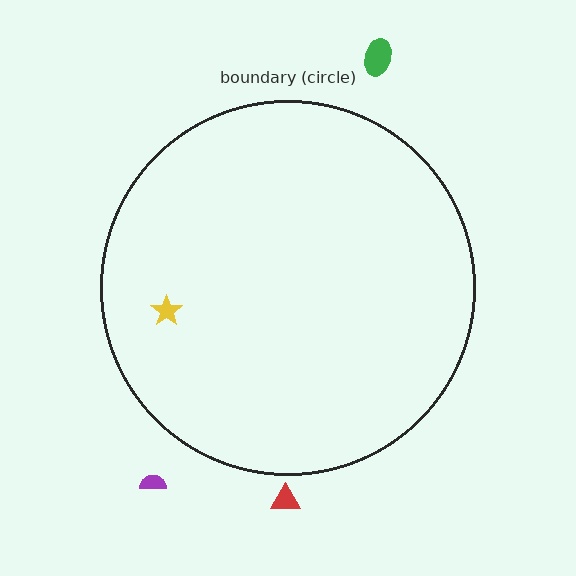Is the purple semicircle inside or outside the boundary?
Outside.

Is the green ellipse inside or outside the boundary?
Outside.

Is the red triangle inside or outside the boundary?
Outside.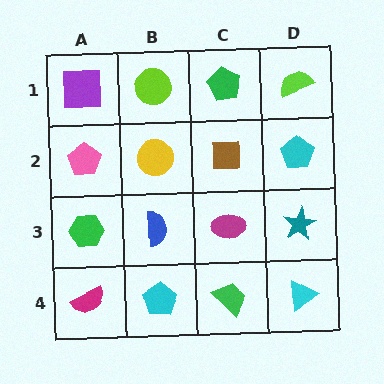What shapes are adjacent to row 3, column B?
A yellow circle (row 2, column B), a cyan pentagon (row 4, column B), a green hexagon (row 3, column A), a magenta ellipse (row 3, column C).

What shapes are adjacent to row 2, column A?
A purple square (row 1, column A), a green hexagon (row 3, column A), a yellow circle (row 2, column B).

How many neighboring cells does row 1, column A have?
2.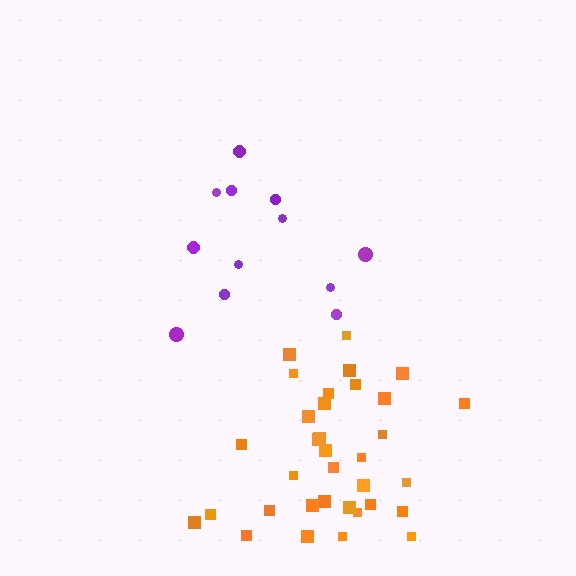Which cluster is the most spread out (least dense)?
Purple.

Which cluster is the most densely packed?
Orange.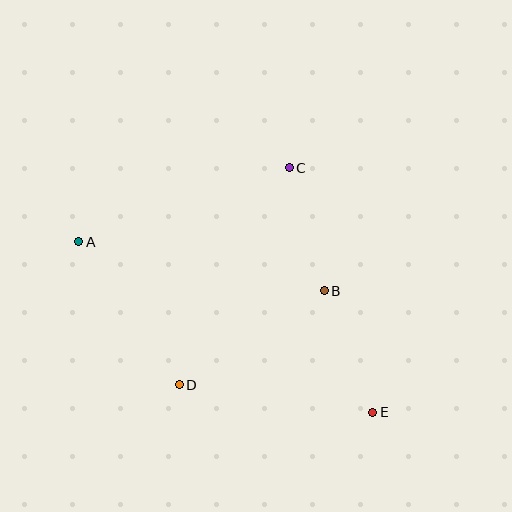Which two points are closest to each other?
Points B and C are closest to each other.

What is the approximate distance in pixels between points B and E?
The distance between B and E is approximately 131 pixels.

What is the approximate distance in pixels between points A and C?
The distance between A and C is approximately 223 pixels.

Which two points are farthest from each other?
Points A and E are farthest from each other.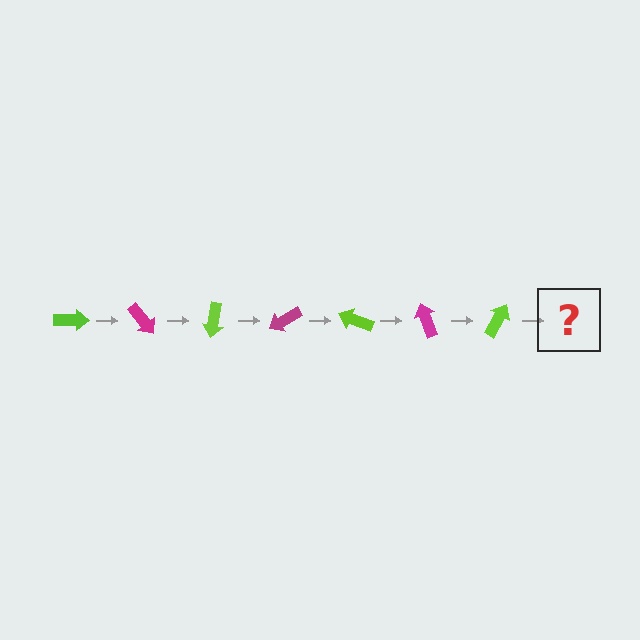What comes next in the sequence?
The next element should be a magenta arrow, rotated 350 degrees from the start.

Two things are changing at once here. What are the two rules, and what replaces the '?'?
The two rules are that it rotates 50 degrees each step and the color cycles through lime and magenta. The '?' should be a magenta arrow, rotated 350 degrees from the start.